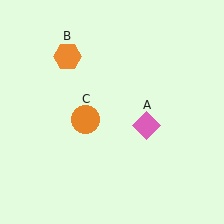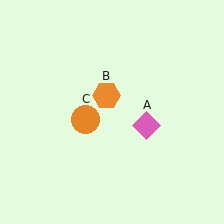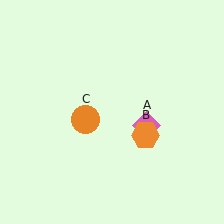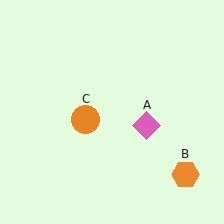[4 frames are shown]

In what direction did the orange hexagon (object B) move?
The orange hexagon (object B) moved down and to the right.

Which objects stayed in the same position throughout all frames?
Pink diamond (object A) and orange circle (object C) remained stationary.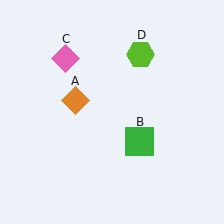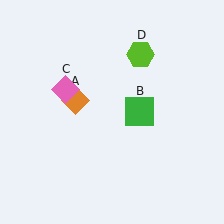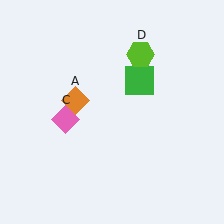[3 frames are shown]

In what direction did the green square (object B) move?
The green square (object B) moved up.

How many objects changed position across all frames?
2 objects changed position: green square (object B), pink diamond (object C).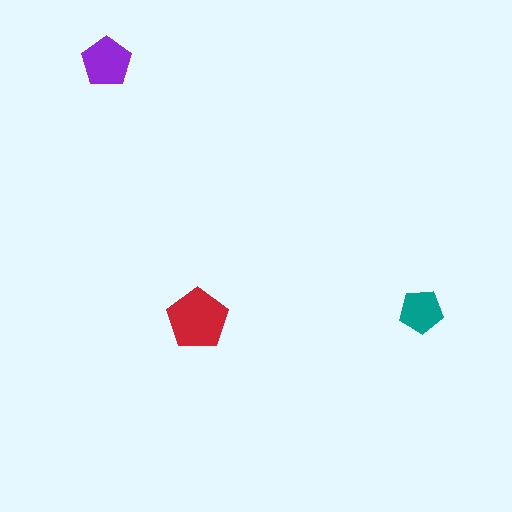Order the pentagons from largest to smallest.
the red one, the purple one, the teal one.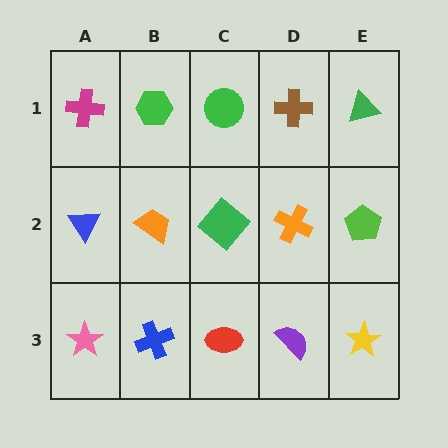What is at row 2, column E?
A lime pentagon.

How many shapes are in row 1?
5 shapes.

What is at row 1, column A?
A magenta cross.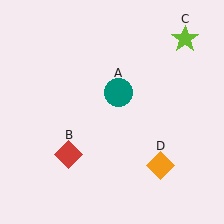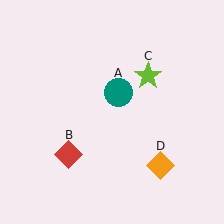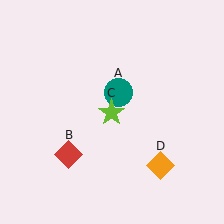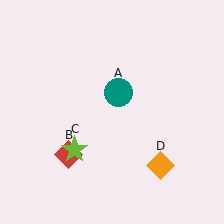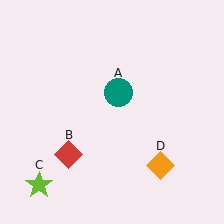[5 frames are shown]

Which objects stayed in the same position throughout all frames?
Teal circle (object A) and red diamond (object B) and orange diamond (object D) remained stationary.